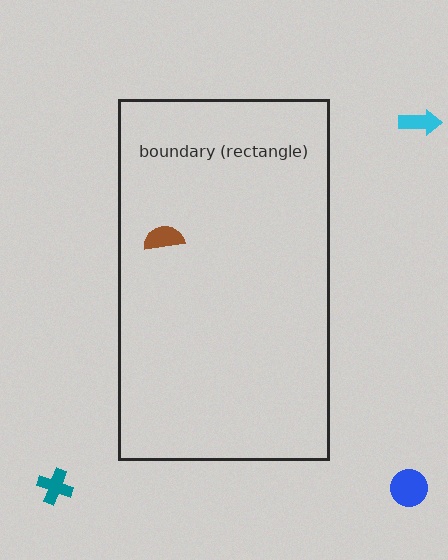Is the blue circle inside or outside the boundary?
Outside.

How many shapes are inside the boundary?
1 inside, 3 outside.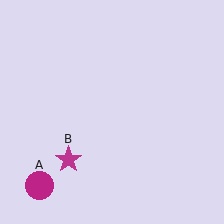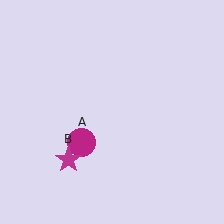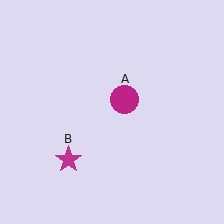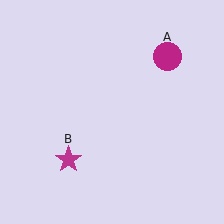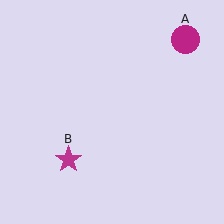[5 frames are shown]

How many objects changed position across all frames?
1 object changed position: magenta circle (object A).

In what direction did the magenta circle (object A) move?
The magenta circle (object A) moved up and to the right.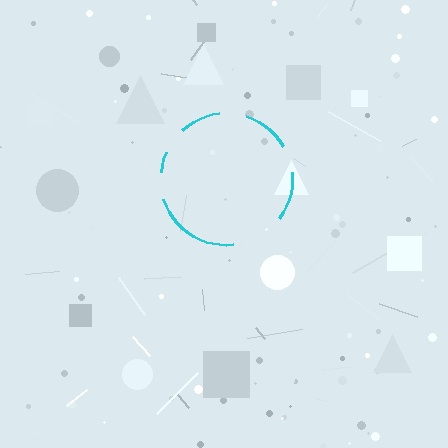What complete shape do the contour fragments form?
The contour fragments form a circle.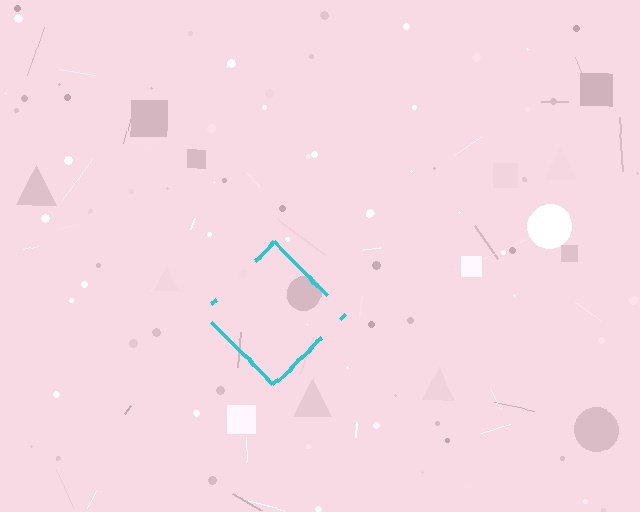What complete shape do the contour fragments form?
The contour fragments form a diamond.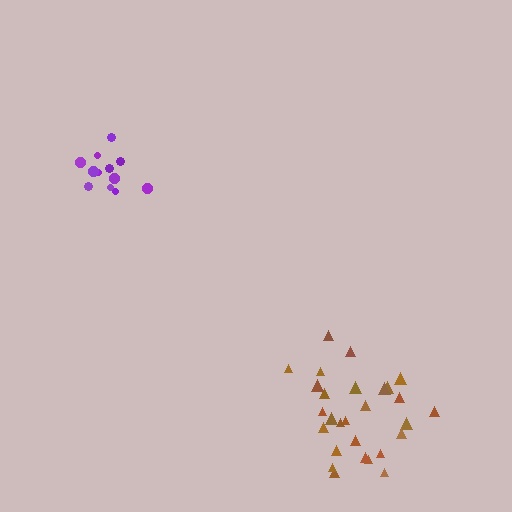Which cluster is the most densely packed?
Purple.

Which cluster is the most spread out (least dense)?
Brown.